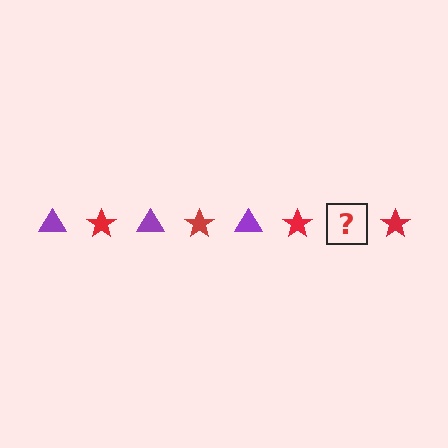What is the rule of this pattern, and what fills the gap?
The rule is that the pattern alternates between purple triangle and red star. The gap should be filled with a purple triangle.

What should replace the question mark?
The question mark should be replaced with a purple triangle.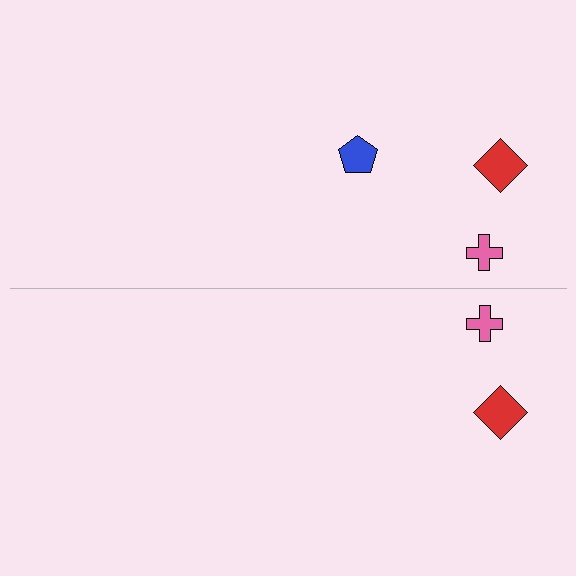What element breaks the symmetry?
A blue pentagon is missing from the bottom side.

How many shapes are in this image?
There are 5 shapes in this image.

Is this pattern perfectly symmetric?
No, the pattern is not perfectly symmetric. A blue pentagon is missing from the bottom side.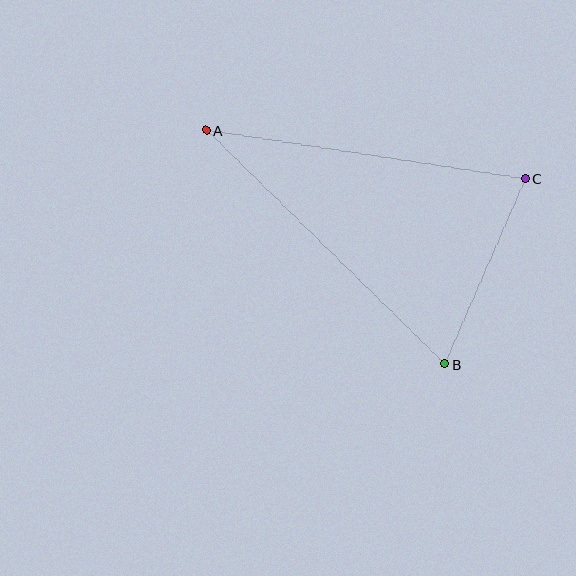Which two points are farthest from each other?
Points A and B are farthest from each other.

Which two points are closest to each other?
Points B and C are closest to each other.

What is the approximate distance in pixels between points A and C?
The distance between A and C is approximately 322 pixels.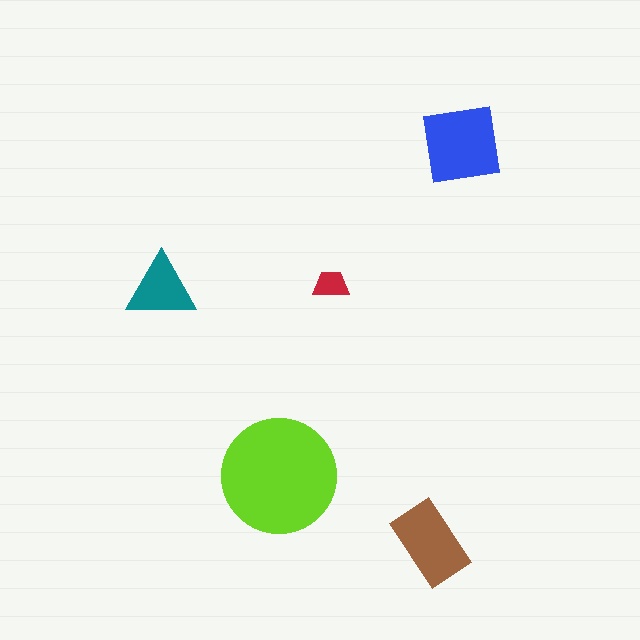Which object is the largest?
The lime circle.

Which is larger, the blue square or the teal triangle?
The blue square.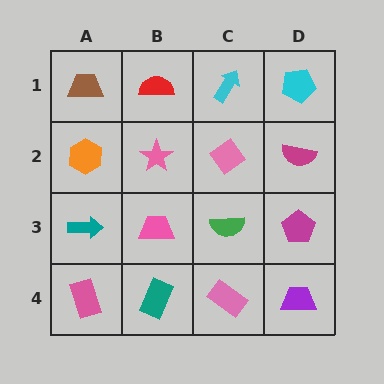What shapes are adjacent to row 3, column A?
An orange hexagon (row 2, column A), a pink rectangle (row 4, column A), a pink trapezoid (row 3, column B).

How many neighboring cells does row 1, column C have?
3.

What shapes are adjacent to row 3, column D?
A magenta semicircle (row 2, column D), a purple trapezoid (row 4, column D), a green semicircle (row 3, column C).